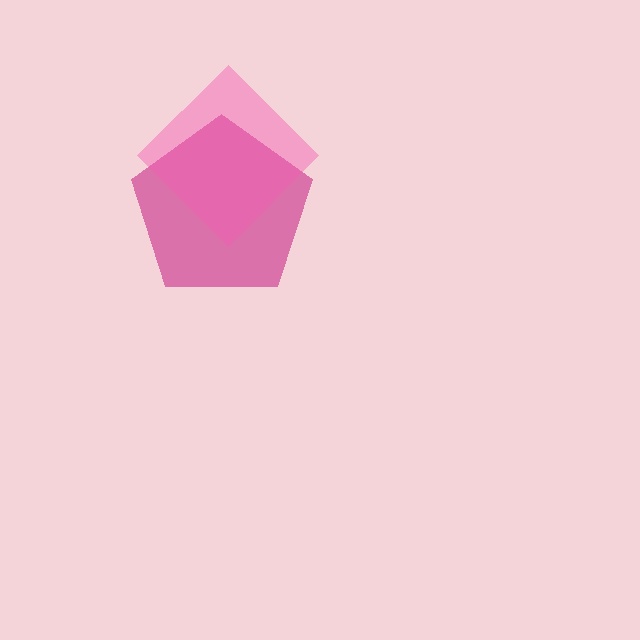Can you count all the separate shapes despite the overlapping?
Yes, there are 2 separate shapes.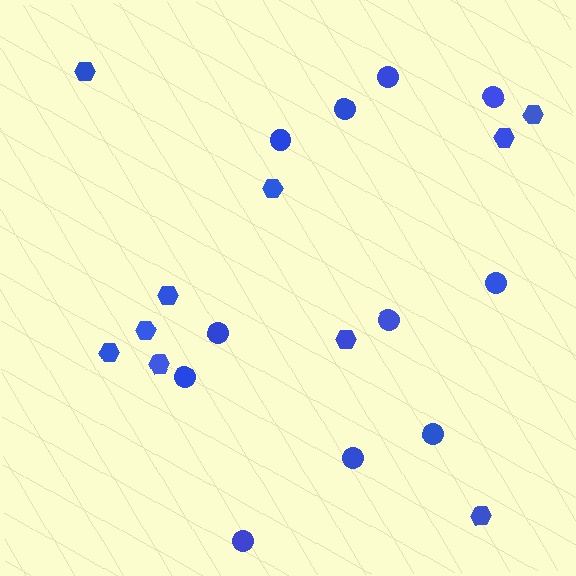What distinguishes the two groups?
There are 2 groups: one group of hexagons (10) and one group of circles (11).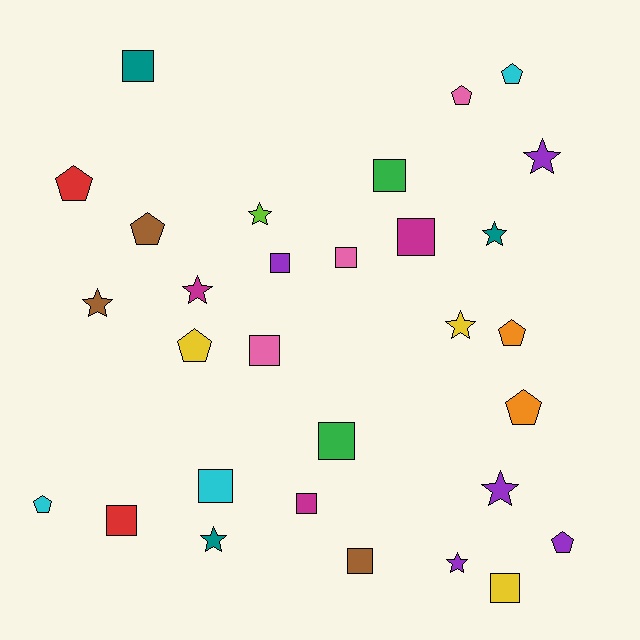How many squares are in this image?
There are 12 squares.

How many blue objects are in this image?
There are no blue objects.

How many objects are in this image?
There are 30 objects.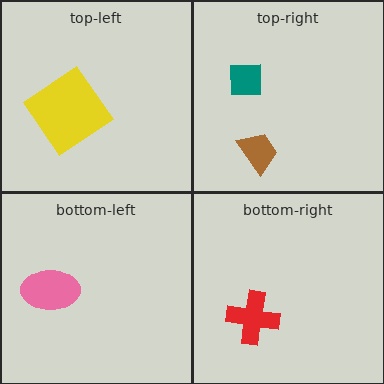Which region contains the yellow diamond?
The top-left region.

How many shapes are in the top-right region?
2.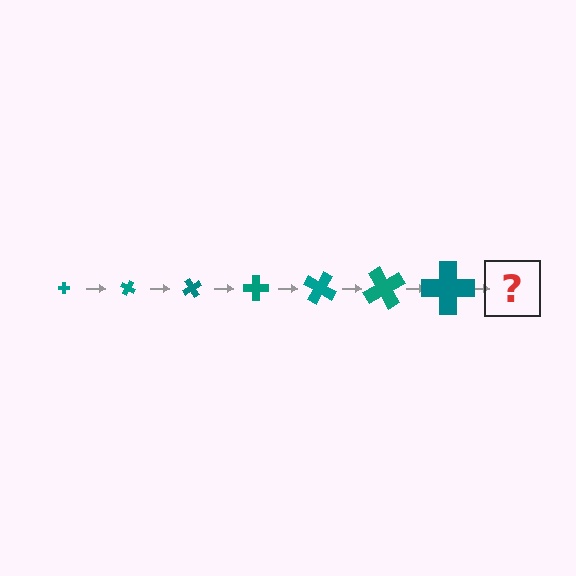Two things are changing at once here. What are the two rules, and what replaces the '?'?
The two rules are that the cross grows larger each step and it rotates 30 degrees each step. The '?' should be a cross, larger than the previous one and rotated 210 degrees from the start.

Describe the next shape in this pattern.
It should be a cross, larger than the previous one and rotated 210 degrees from the start.